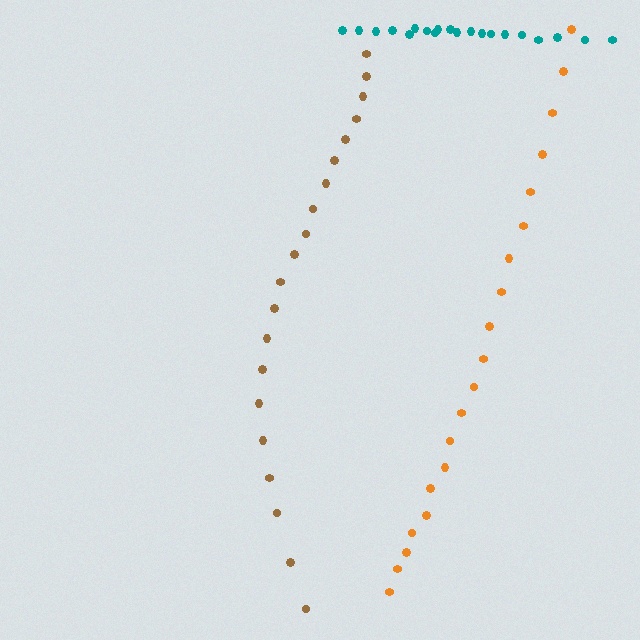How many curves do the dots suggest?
There are 3 distinct paths.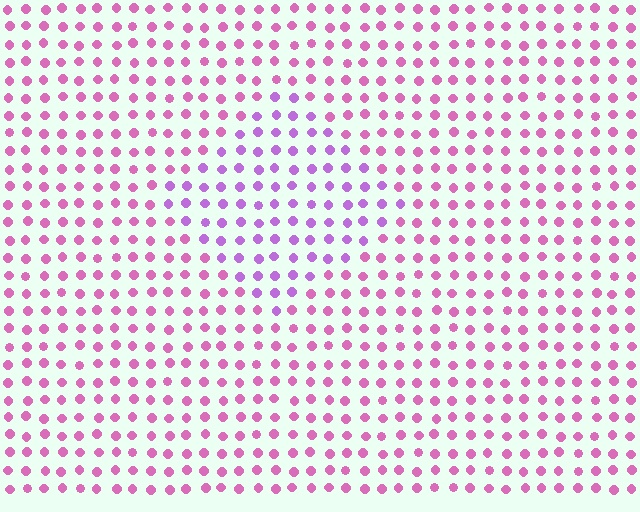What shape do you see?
I see a diamond.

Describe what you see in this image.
The image is filled with small pink elements in a uniform arrangement. A diamond-shaped region is visible where the elements are tinted to a slightly different hue, forming a subtle color boundary.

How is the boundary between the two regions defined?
The boundary is defined purely by a slight shift in hue (about 34 degrees). Spacing, size, and orientation are identical on both sides.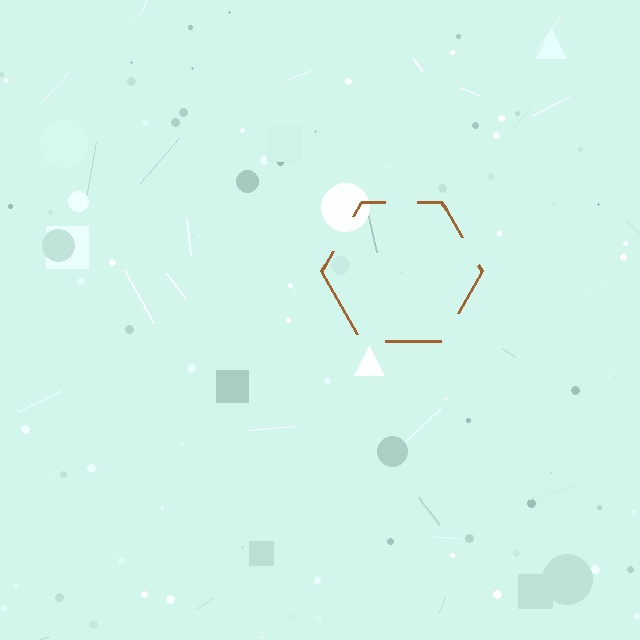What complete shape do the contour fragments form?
The contour fragments form a hexagon.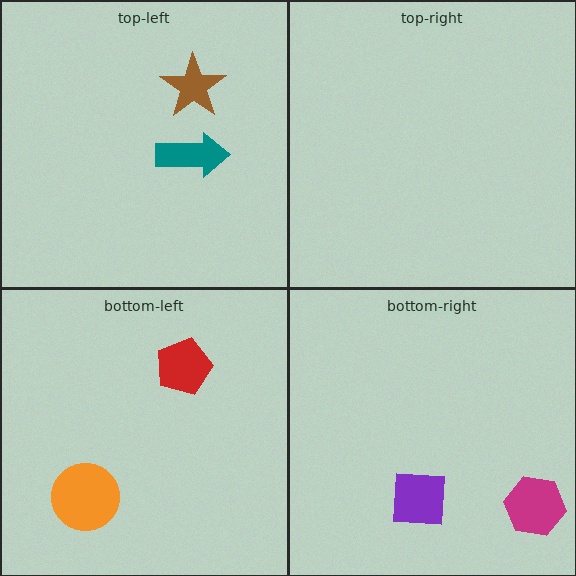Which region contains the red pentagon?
The bottom-left region.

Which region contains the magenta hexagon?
The bottom-right region.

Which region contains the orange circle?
The bottom-left region.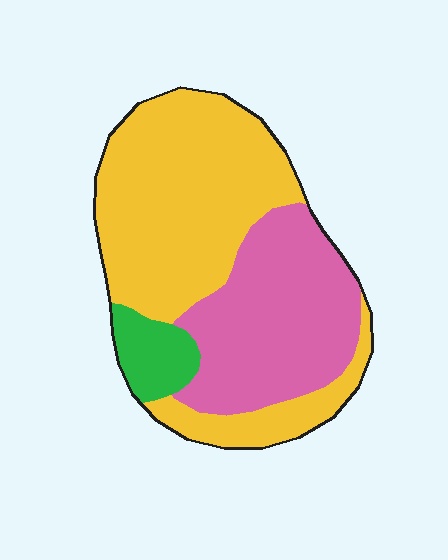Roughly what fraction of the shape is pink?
Pink covers roughly 35% of the shape.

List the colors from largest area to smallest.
From largest to smallest: yellow, pink, green.